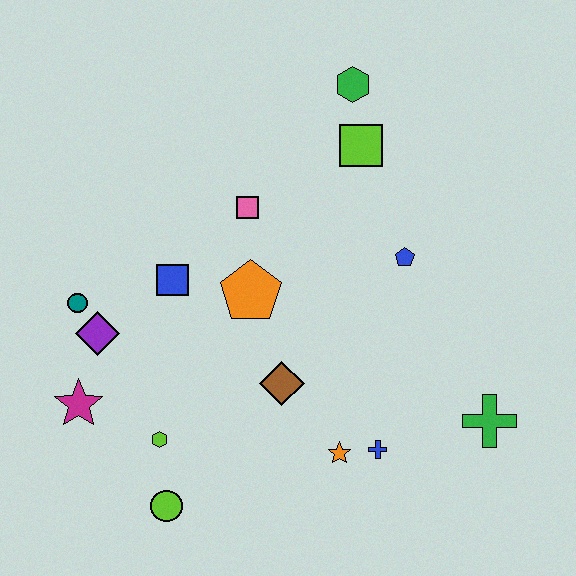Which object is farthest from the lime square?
The lime circle is farthest from the lime square.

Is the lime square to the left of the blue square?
No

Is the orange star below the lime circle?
No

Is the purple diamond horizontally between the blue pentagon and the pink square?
No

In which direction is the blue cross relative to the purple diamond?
The blue cross is to the right of the purple diamond.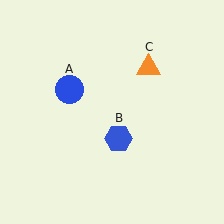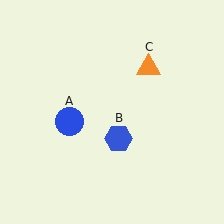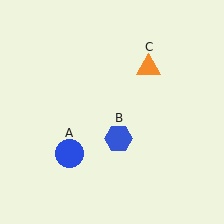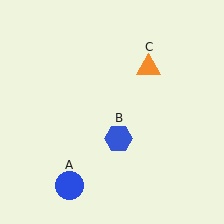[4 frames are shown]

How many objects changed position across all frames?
1 object changed position: blue circle (object A).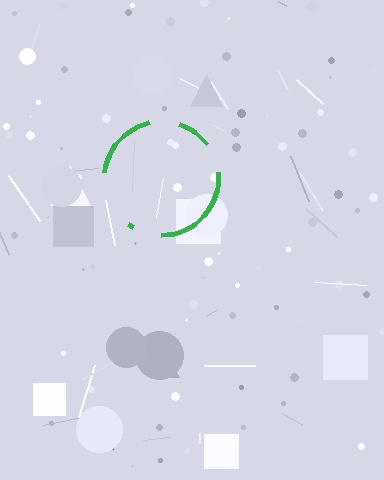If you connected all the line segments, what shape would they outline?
They would outline a circle.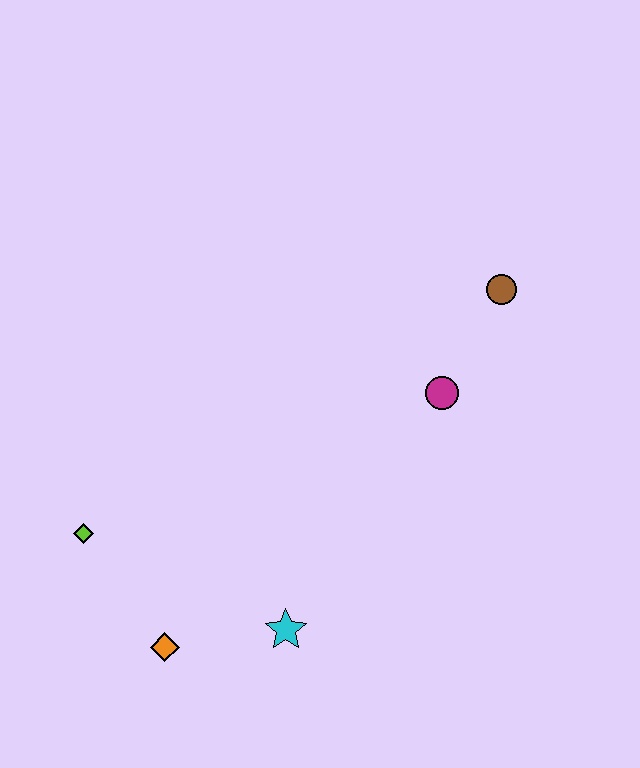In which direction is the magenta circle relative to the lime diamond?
The magenta circle is to the right of the lime diamond.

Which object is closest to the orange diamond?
The cyan star is closest to the orange diamond.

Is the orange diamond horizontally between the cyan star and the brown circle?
No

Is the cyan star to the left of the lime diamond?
No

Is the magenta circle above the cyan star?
Yes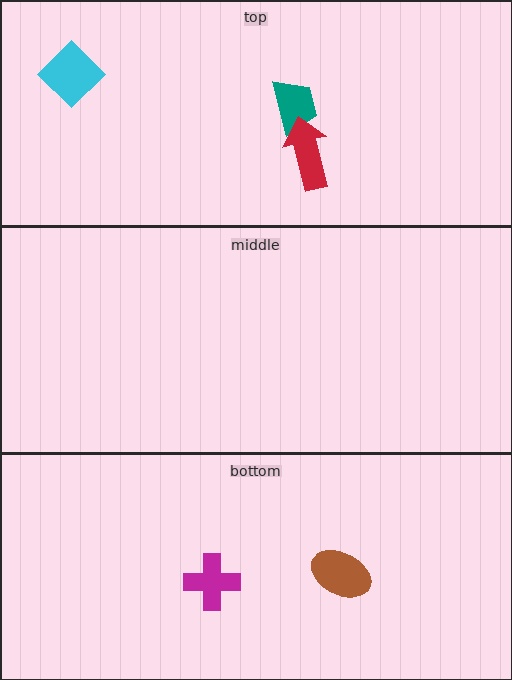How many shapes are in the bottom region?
2.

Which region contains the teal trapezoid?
The top region.